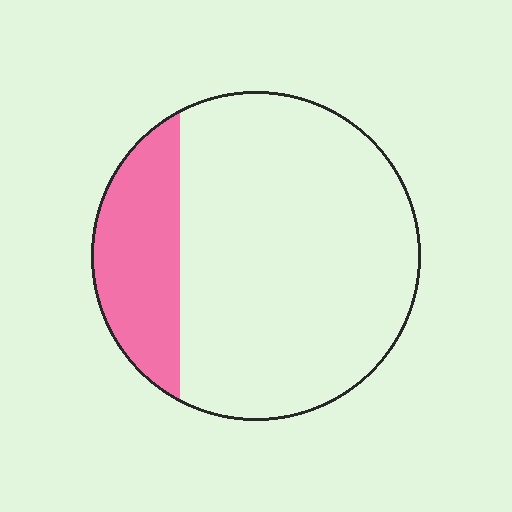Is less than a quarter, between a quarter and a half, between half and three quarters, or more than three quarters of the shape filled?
Less than a quarter.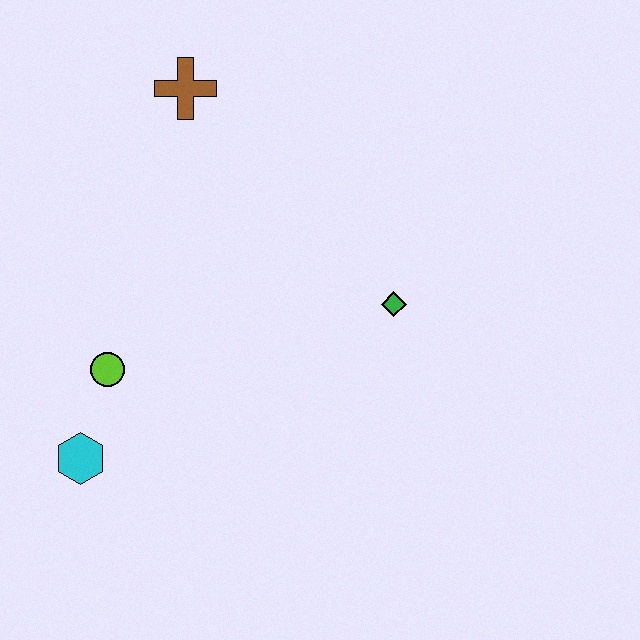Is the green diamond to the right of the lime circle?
Yes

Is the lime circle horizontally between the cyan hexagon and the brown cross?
Yes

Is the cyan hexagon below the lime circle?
Yes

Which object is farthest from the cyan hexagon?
The brown cross is farthest from the cyan hexagon.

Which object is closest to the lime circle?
The cyan hexagon is closest to the lime circle.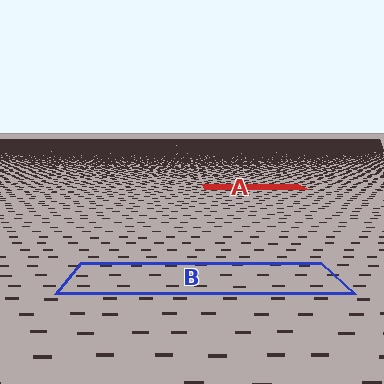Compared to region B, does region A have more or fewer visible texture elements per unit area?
Region A has more texture elements per unit area — they are packed more densely because it is farther away.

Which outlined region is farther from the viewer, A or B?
Region A is farther from the viewer — the texture elements inside it appear smaller and more densely packed.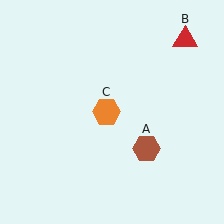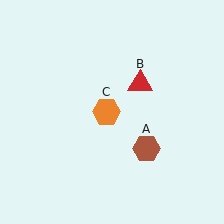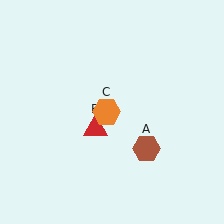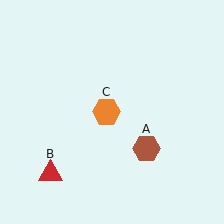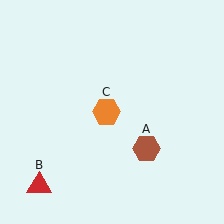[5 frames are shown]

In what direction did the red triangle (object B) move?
The red triangle (object B) moved down and to the left.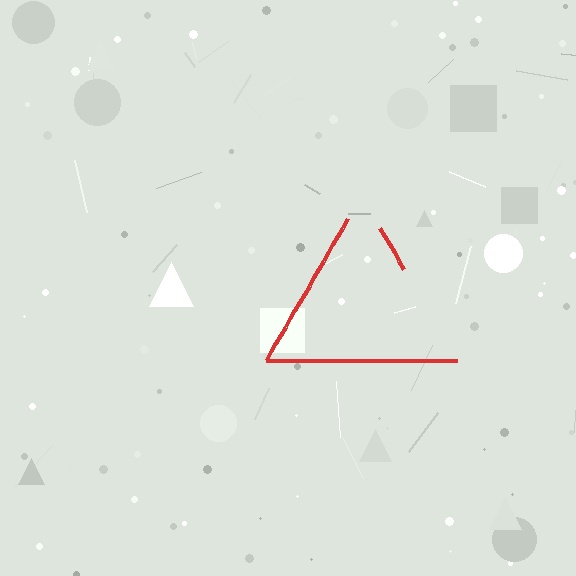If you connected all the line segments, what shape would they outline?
They would outline a triangle.